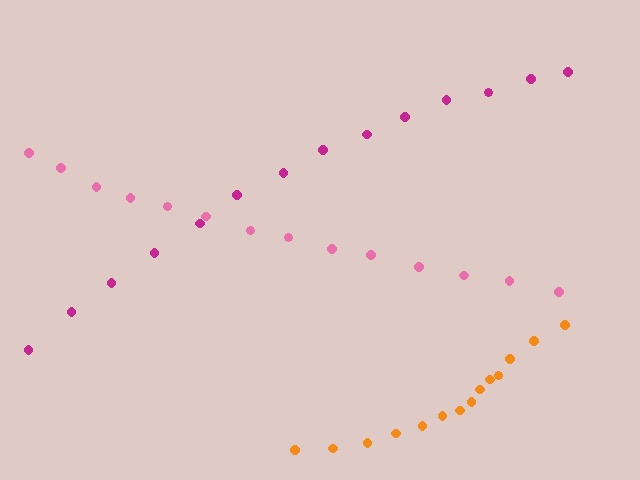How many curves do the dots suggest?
There are 3 distinct paths.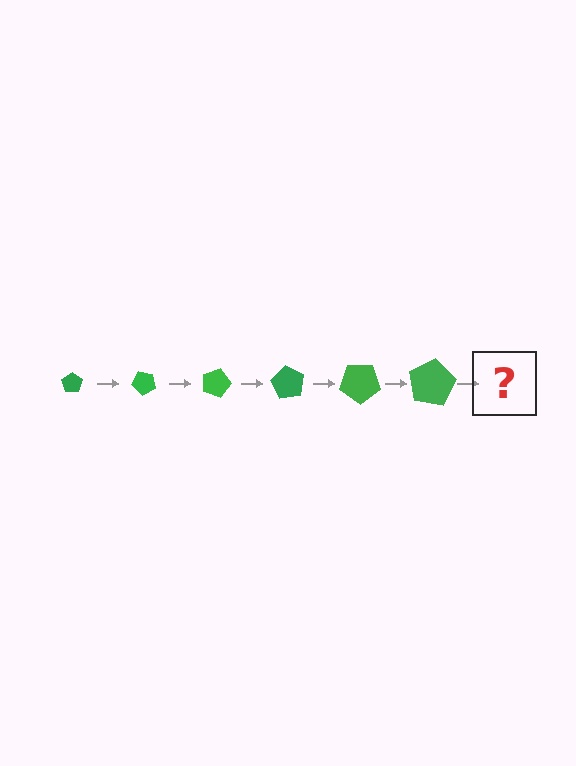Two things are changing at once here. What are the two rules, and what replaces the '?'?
The two rules are that the pentagon grows larger each step and it rotates 45 degrees each step. The '?' should be a pentagon, larger than the previous one and rotated 270 degrees from the start.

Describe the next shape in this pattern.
It should be a pentagon, larger than the previous one and rotated 270 degrees from the start.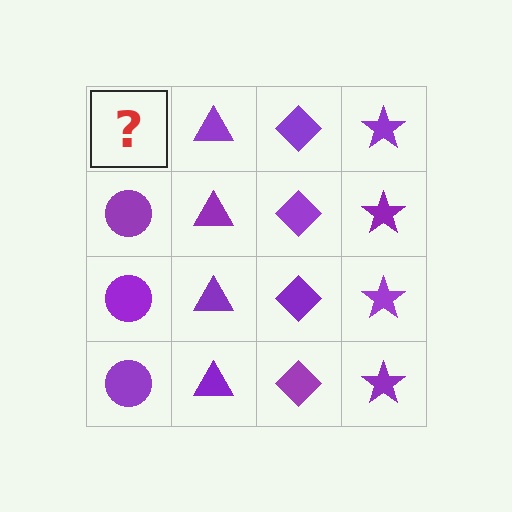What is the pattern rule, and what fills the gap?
The rule is that each column has a consistent shape. The gap should be filled with a purple circle.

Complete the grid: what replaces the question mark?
The question mark should be replaced with a purple circle.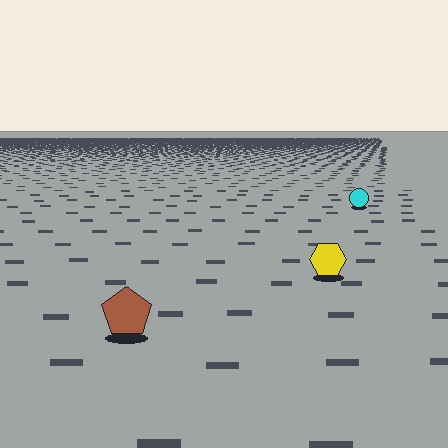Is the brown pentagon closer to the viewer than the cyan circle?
Yes. The brown pentagon is closer — you can tell from the texture gradient: the ground texture is coarser near it.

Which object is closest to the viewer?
The brown pentagon is closest. The texture marks near it are larger and more spread out.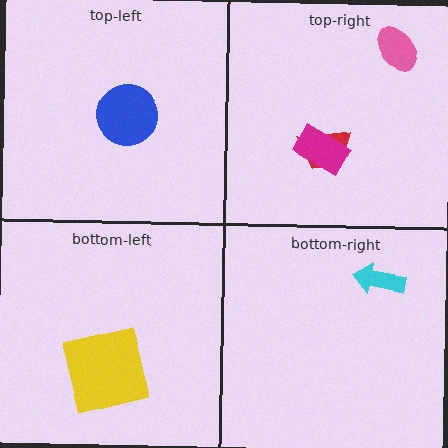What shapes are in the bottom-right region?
The cyan arrow.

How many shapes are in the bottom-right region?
1.